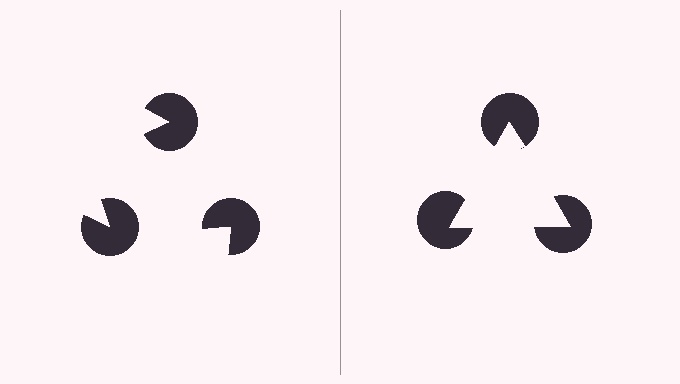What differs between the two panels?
The pac-man discs are positioned identically on both sides; only the wedge orientations differ. On the right they align to a triangle; on the left they are misaligned.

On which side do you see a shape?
An illusory triangle appears on the right side. On the left side the wedge cuts are rotated, so no coherent shape forms.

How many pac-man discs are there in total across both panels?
6 — 3 on each side.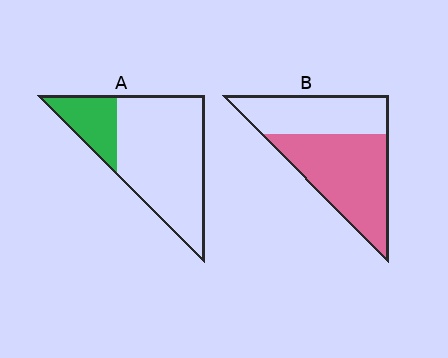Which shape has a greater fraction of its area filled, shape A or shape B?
Shape B.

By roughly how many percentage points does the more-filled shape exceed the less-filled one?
By roughly 35 percentage points (B over A).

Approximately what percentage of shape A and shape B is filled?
A is approximately 25% and B is approximately 60%.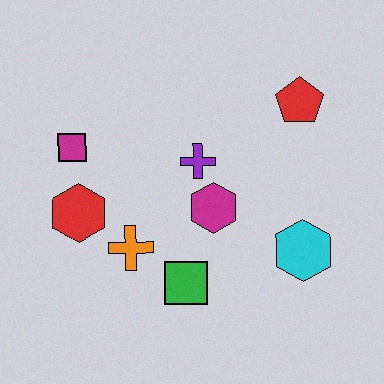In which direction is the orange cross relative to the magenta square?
The orange cross is below the magenta square.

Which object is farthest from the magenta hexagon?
The magenta square is farthest from the magenta hexagon.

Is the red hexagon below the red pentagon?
Yes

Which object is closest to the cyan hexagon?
The magenta hexagon is closest to the cyan hexagon.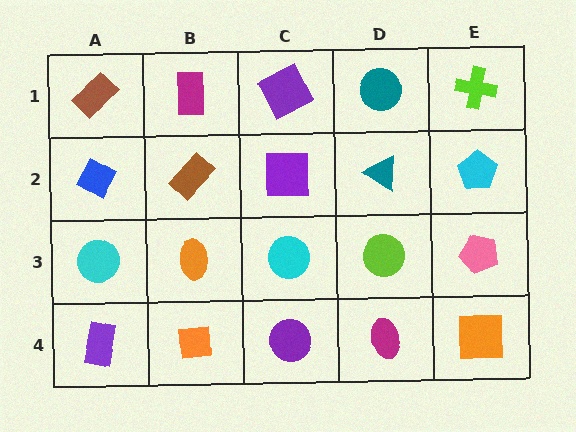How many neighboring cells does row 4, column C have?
3.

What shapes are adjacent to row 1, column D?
A teal triangle (row 2, column D), a purple square (row 1, column C), a lime cross (row 1, column E).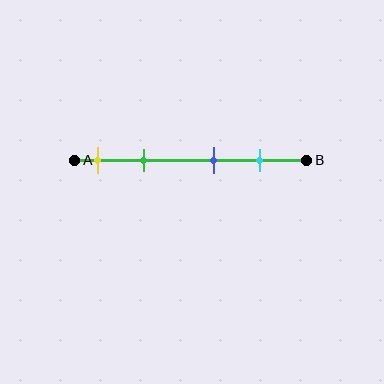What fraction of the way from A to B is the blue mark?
The blue mark is approximately 60% (0.6) of the way from A to B.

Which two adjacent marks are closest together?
The yellow and green marks are the closest adjacent pair.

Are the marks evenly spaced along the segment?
No, the marks are not evenly spaced.